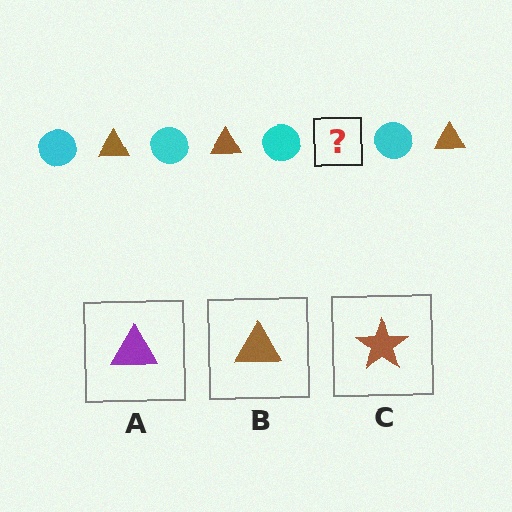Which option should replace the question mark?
Option B.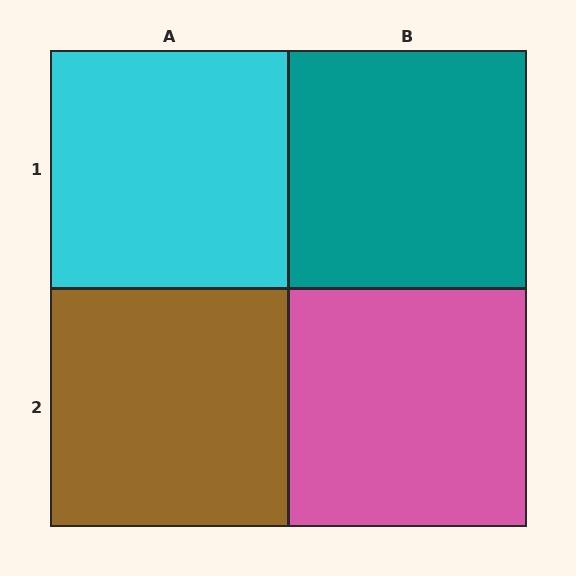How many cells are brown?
1 cell is brown.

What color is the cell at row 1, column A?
Cyan.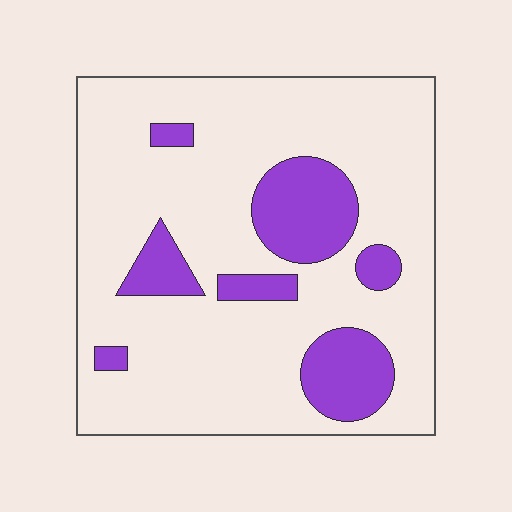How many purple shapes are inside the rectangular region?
7.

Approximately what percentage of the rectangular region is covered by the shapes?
Approximately 20%.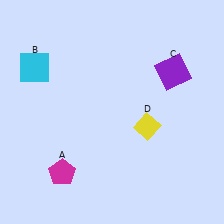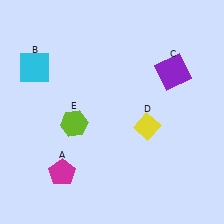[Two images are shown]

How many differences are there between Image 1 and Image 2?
There is 1 difference between the two images.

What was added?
A lime hexagon (E) was added in Image 2.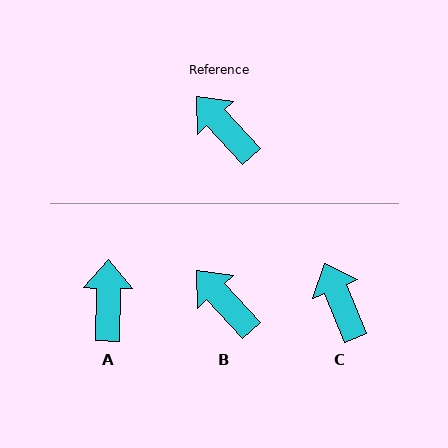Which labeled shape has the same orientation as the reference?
B.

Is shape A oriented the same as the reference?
No, it is off by about 44 degrees.